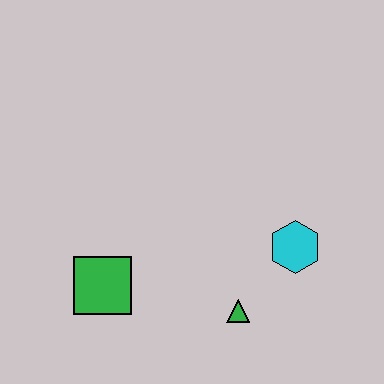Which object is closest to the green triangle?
The cyan hexagon is closest to the green triangle.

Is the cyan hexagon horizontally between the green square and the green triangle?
No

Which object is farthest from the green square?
The cyan hexagon is farthest from the green square.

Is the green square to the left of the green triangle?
Yes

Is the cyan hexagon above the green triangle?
Yes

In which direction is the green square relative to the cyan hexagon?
The green square is to the left of the cyan hexagon.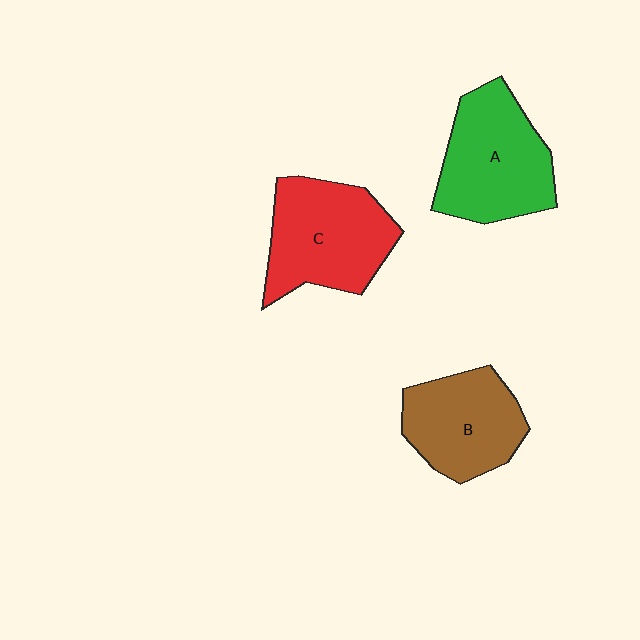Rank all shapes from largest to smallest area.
From largest to smallest: C (red), A (green), B (brown).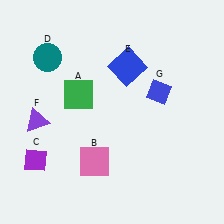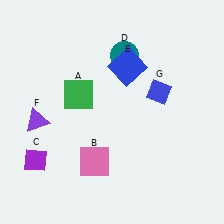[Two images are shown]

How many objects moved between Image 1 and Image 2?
1 object moved between the two images.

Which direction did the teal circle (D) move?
The teal circle (D) moved right.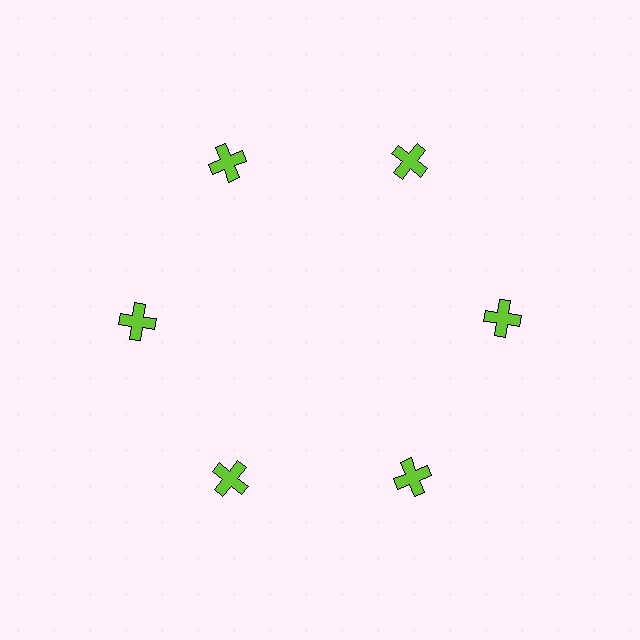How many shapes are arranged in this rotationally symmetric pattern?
There are 6 shapes, arranged in 6 groups of 1.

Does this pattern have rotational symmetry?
Yes, this pattern has 6-fold rotational symmetry. It looks the same after rotating 60 degrees around the center.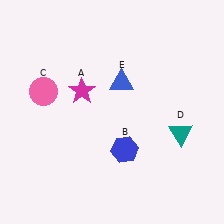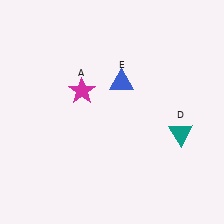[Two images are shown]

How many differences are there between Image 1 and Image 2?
There are 2 differences between the two images.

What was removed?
The blue hexagon (B), the pink circle (C) were removed in Image 2.